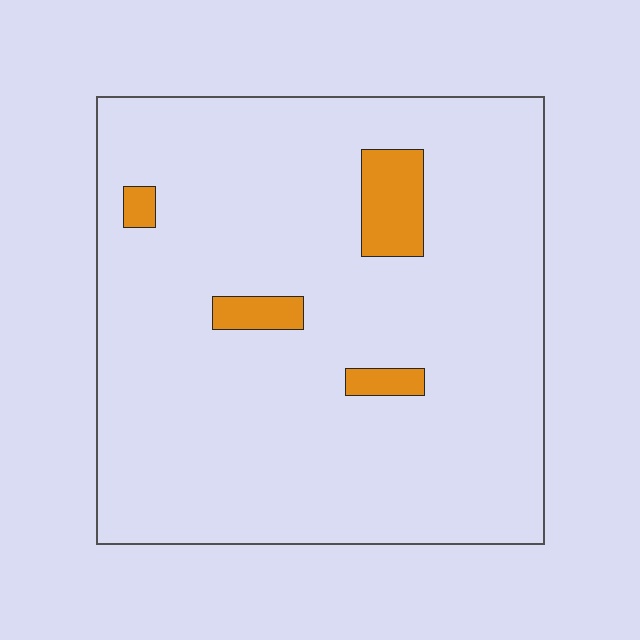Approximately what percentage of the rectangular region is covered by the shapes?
Approximately 5%.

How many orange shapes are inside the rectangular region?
4.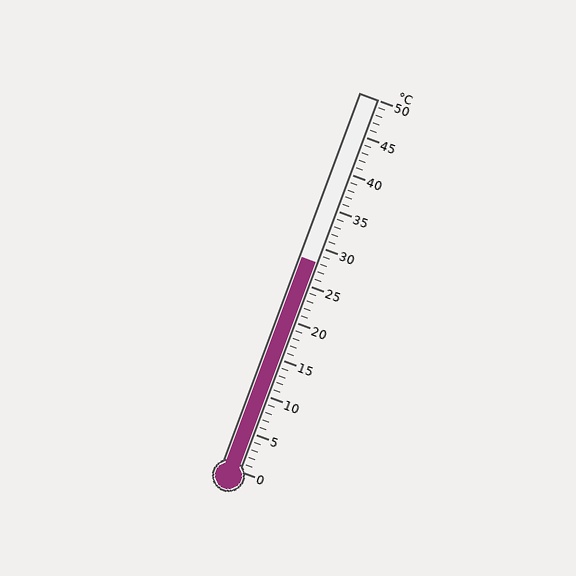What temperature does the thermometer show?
The thermometer shows approximately 28°C.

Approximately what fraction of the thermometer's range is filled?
The thermometer is filled to approximately 55% of its range.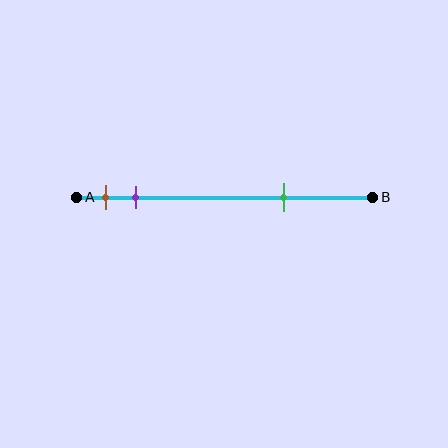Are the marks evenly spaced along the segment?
No, the marks are not evenly spaced.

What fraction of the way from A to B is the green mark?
The green mark is approximately 70% (0.7) of the way from A to B.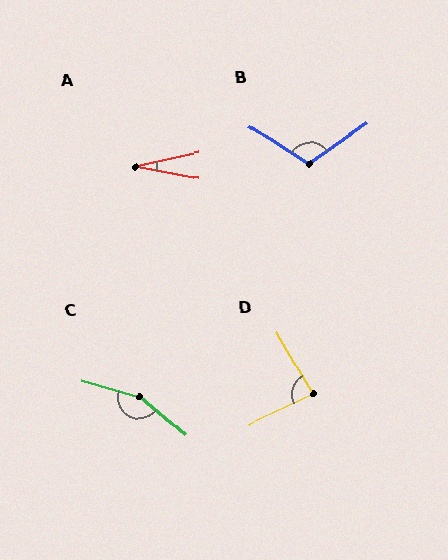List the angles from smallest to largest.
A (23°), D (85°), B (112°), C (156°).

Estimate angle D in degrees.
Approximately 85 degrees.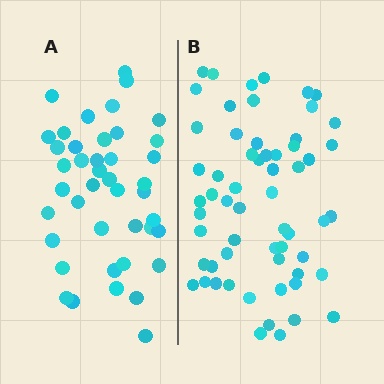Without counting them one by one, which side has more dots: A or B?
Region B (the right region) has more dots.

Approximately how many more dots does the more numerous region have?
Region B has approximately 20 more dots than region A.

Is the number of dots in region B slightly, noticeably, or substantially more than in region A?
Region B has noticeably more, but not dramatically so. The ratio is roughly 1.4 to 1.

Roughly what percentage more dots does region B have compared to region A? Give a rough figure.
About 45% more.